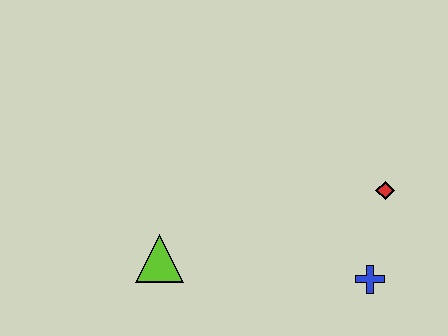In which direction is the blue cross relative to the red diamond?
The blue cross is below the red diamond.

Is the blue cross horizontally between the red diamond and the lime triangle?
Yes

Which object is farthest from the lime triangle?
The red diamond is farthest from the lime triangle.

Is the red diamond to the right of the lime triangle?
Yes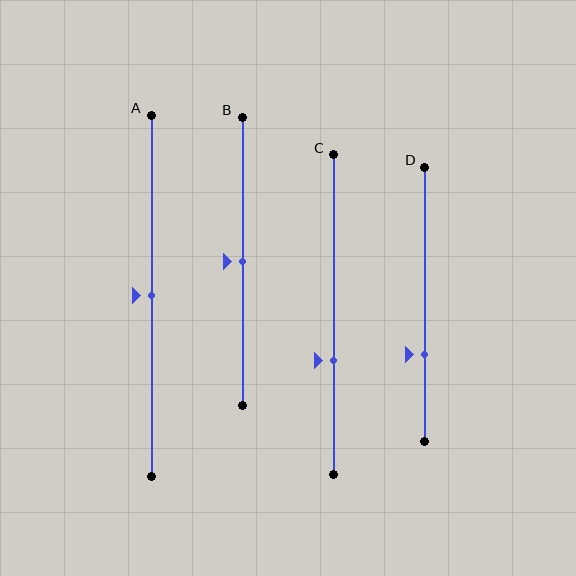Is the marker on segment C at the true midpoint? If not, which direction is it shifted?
No, the marker on segment C is shifted downward by about 14% of the segment length.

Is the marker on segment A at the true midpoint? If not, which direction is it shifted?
Yes, the marker on segment A is at the true midpoint.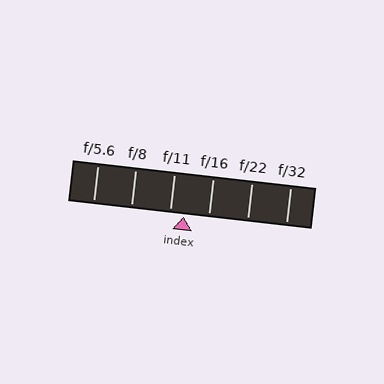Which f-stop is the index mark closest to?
The index mark is closest to f/11.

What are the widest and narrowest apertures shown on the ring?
The widest aperture shown is f/5.6 and the narrowest is f/32.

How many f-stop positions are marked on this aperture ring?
There are 6 f-stop positions marked.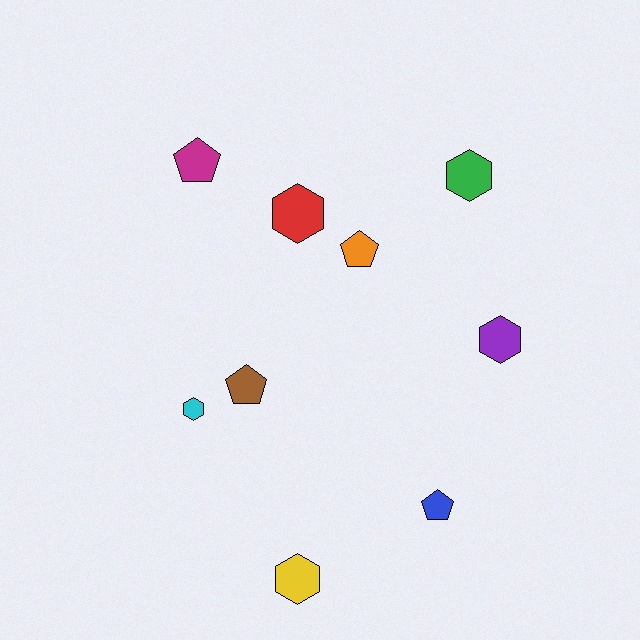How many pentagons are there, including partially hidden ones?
There are 4 pentagons.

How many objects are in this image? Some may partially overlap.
There are 9 objects.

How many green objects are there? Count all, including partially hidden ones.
There is 1 green object.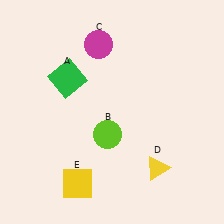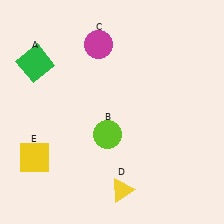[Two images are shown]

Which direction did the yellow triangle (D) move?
The yellow triangle (D) moved left.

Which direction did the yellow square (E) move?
The yellow square (E) moved left.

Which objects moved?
The objects that moved are: the green square (A), the yellow triangle (D), the yellow square (E).